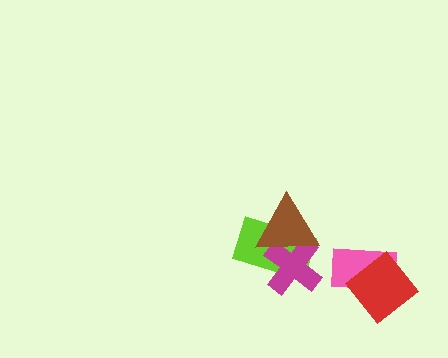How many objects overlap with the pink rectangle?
1 object overlaps with the pink rectangle.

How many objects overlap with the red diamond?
1 object overlaps with the red diamond.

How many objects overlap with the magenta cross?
2 objects overlap with the magenta cross.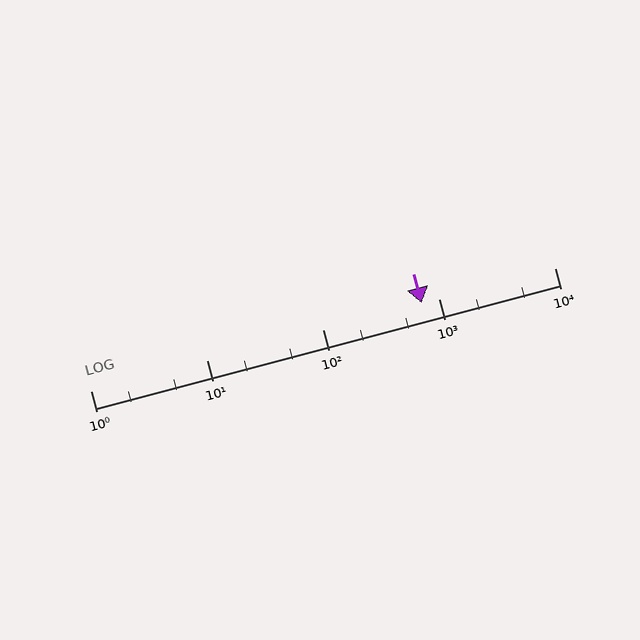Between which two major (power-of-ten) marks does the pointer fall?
The pointer is between 100 and 1000.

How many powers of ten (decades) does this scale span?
The scale spans 4 decades, from 1 to 10000.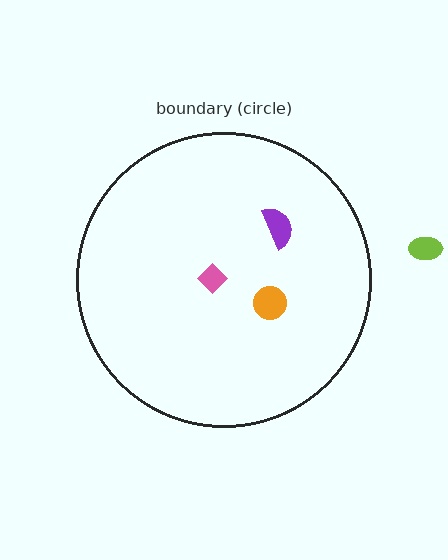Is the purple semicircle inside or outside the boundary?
Inside.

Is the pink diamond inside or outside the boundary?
Inside.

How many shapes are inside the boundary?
3 inside, 1 outside.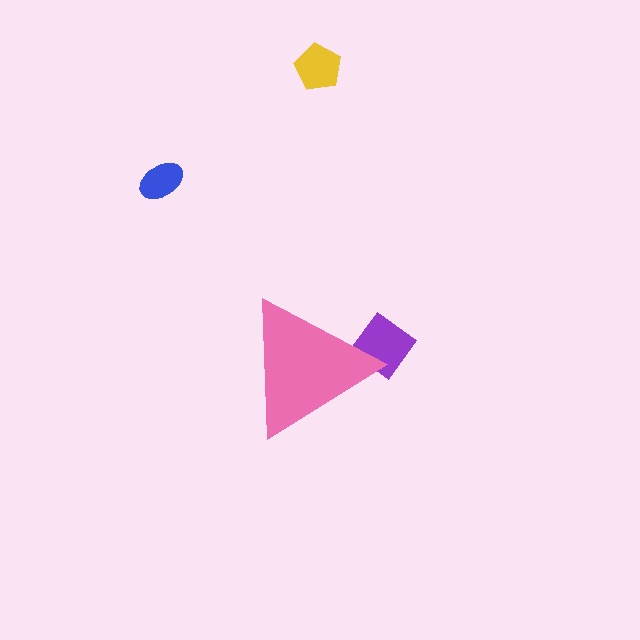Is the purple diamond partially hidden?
Yes, the purple diamond is partially hidden behind the pink triangle.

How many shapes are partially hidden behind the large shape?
1 shape is partially hidden.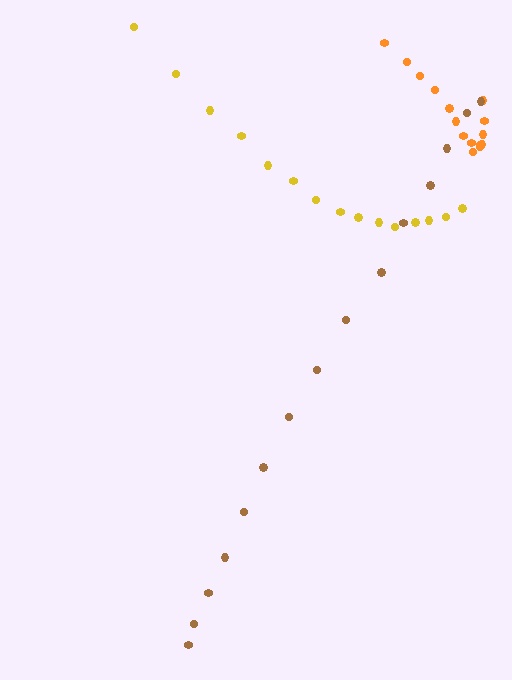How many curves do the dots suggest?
There are 3 distinct paths.